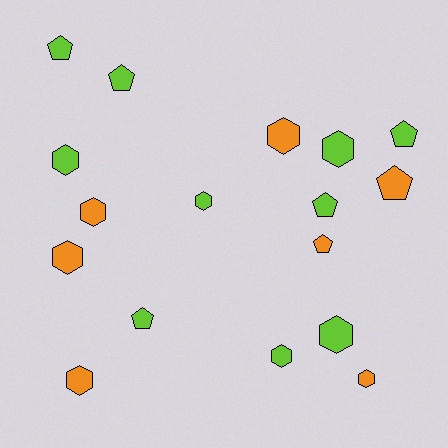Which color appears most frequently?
Lime, with 10 objects.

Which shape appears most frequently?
Hexagon, with 10 objects.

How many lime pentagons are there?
There are 5 lime pentagons.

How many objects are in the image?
There are 17 objects.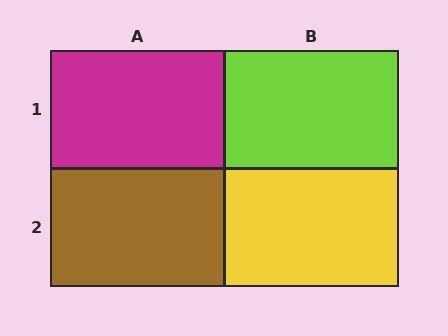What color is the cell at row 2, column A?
Brown.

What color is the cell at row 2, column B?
Yellow.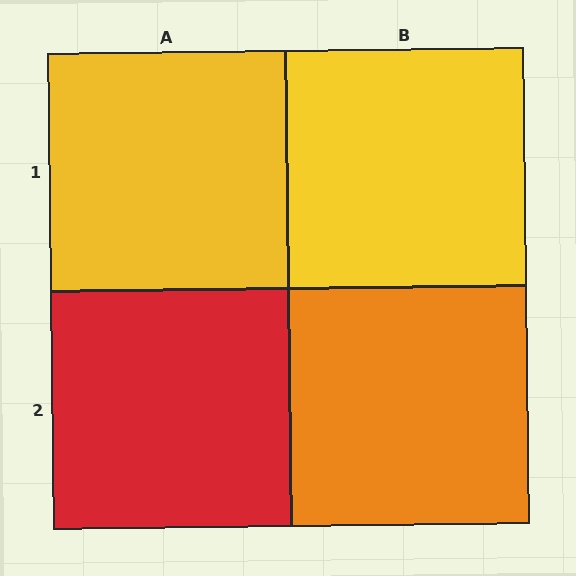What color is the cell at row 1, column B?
Yellow.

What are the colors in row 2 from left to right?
Red, orange.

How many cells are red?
1 cell is red.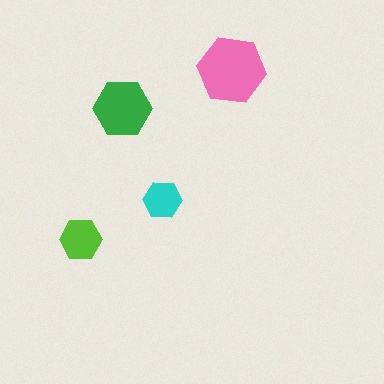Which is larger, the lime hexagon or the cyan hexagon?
The lime one.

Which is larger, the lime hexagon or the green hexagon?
The green one.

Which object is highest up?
The pink hexagon is topmost.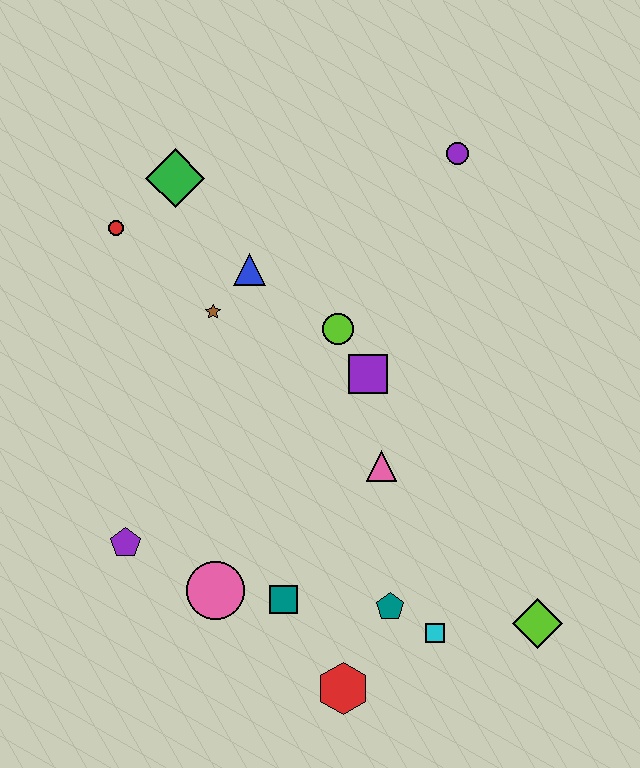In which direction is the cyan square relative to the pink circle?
The cyan square is to the right of the pink circle.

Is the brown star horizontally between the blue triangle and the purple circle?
No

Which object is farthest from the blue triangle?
The lime diamond is farthest from the blue triangle.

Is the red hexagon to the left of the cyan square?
Yes